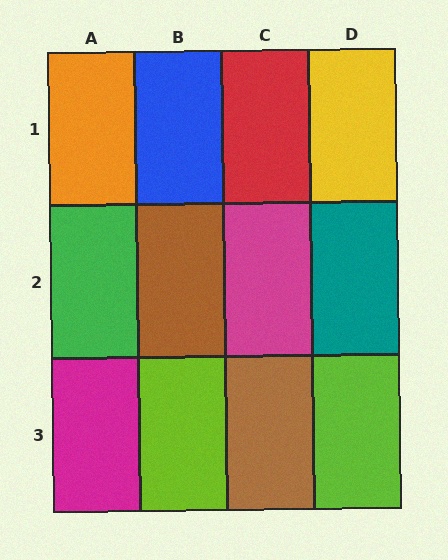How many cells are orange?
1 cell is orange.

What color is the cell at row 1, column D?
Yellow.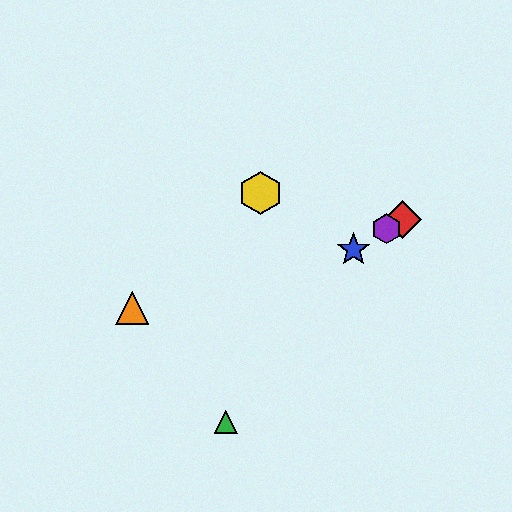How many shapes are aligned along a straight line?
3 shapes (the red diamond, the blue star, the purple hexagon) are aligned along a straight line.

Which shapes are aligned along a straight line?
The red diamond, the blue star, the purple hexagon are aligned along a straight line.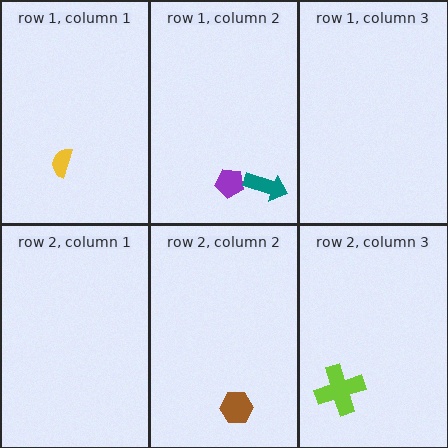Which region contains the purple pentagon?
The row 1, column 2 region.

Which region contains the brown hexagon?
The row 2, column 2 region.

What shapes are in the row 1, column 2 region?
The purple pentagon, the teal arrow.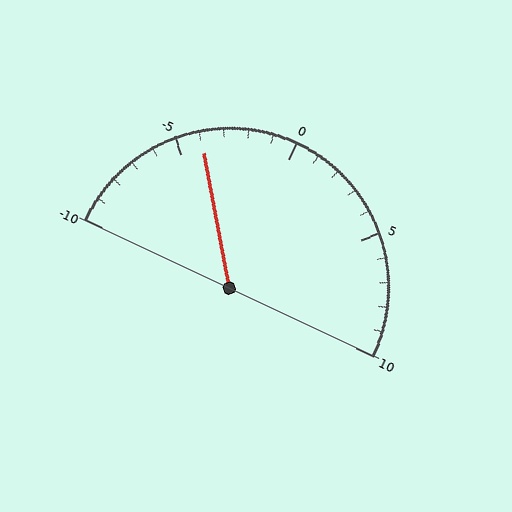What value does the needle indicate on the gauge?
The needle indicates approximately -4.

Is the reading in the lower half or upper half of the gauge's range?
The reading is in the lower half of the range (-10 to 10).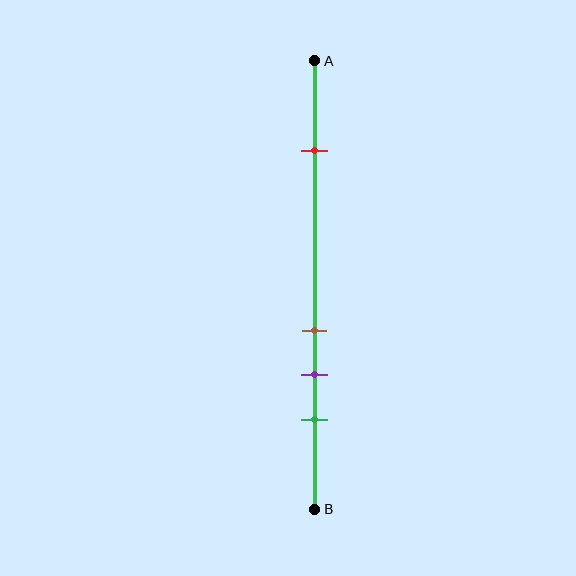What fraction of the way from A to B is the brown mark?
The brown mark is approximately 60% (0.6) of the way from A to B.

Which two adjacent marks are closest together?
The brown and purple marks are the closest adjacent pair.